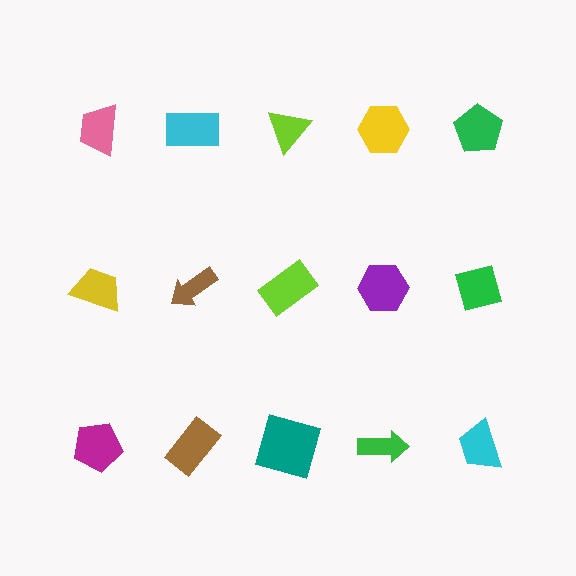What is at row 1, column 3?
A lime triangle.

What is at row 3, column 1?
A magenta pentagon.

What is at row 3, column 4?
A green arrow.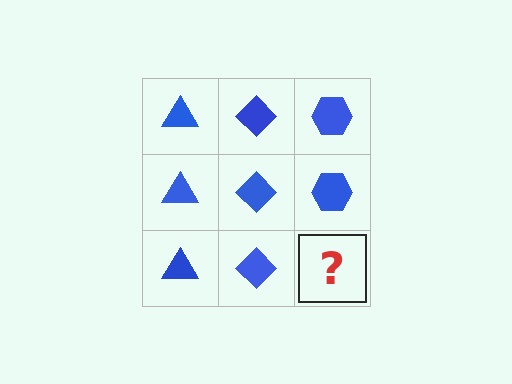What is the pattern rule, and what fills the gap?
The rule is that each column has a consistent shape. The gap should be filled with a blue hexagon.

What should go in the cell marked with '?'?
The missing cell should contain a blue hexagon.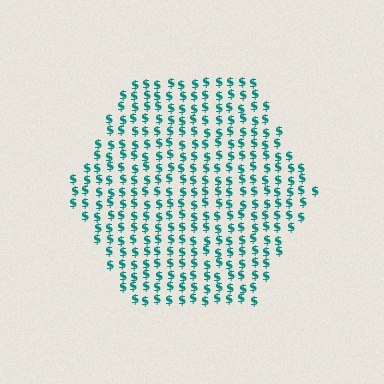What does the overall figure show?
The overall figure shows a hexagon.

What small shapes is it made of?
It is made of small dollar signs.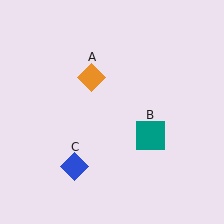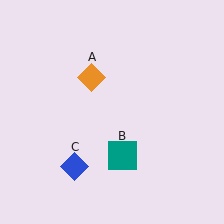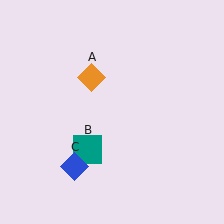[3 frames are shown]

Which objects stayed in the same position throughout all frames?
Orange diamond (object A) and blue diamond (object C) remained stationary.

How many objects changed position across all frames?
1 object changed position: teal square (object B).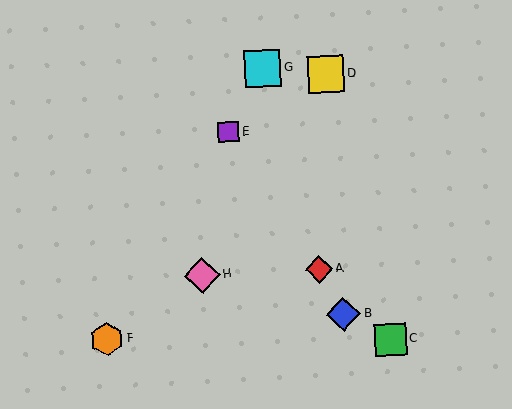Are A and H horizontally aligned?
Yes, both are at y≈269.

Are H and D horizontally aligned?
No, H is at y≈275 and D is at y≈74.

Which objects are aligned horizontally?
Objects A, H are aligned horizontally.